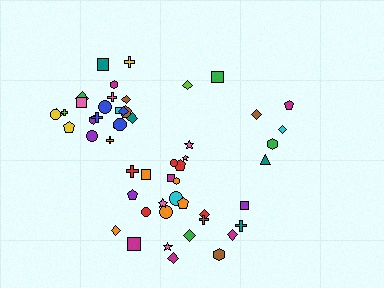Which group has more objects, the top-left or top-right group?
The top-left group.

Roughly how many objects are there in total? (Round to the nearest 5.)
Roughly 55 objects in total.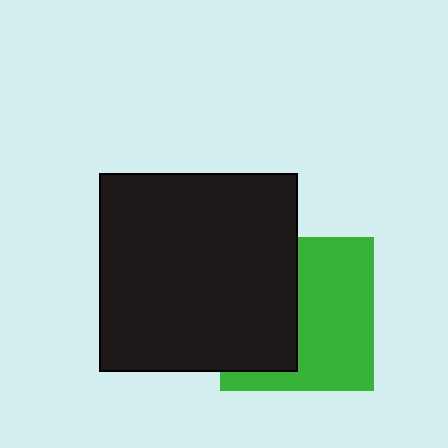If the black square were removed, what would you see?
You would see the complete green square.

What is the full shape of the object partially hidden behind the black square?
The partially hidden object is a green square.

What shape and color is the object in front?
The object in front is a black square.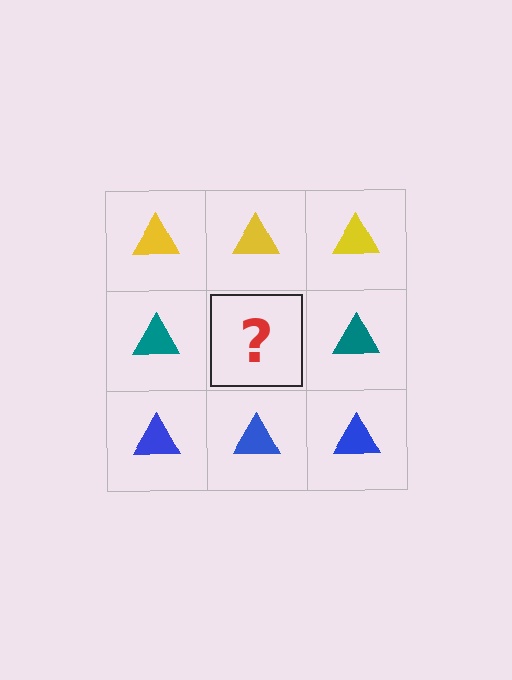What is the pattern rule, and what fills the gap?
The rule is that each row has a consistent color. The gap should be filled with a teal triangle.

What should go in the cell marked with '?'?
The missing cell should contain a teal triangle.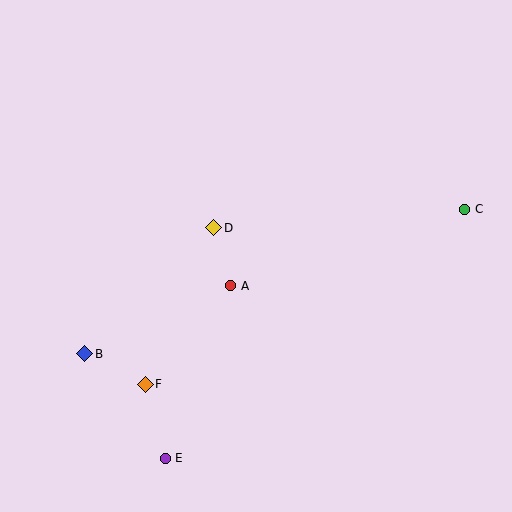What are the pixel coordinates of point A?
Point A is at (230, 286).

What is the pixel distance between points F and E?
The distance between F and E is 77 pixels.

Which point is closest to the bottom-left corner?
Point E is closest to the bottom-left corner.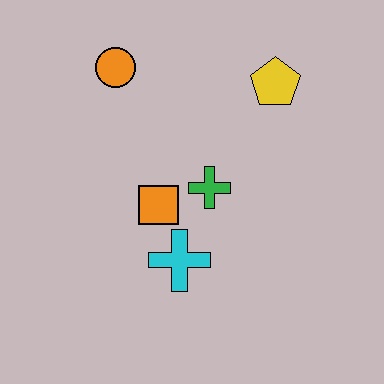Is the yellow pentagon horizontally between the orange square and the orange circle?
No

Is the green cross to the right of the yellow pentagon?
No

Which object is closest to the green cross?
The orange square is closest to the green cross.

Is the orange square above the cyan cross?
Yes